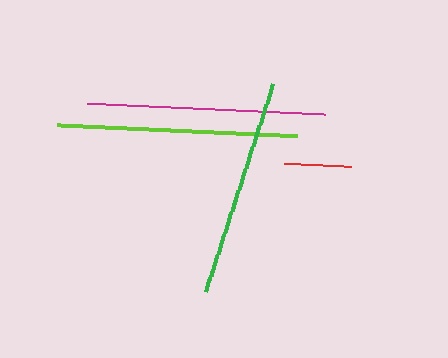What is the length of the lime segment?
The lime segment is approximately 240 pixels long.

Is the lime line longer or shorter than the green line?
The lime line is longer than the green line.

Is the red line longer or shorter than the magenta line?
The magenta line is longer than the red line.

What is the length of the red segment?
The red segment is approximately 67 pixels long.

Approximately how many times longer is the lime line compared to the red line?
The lime line is approximately 3.6 times the length of the red line.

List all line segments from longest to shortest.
From longest to shortest: lime, magenta, green, red.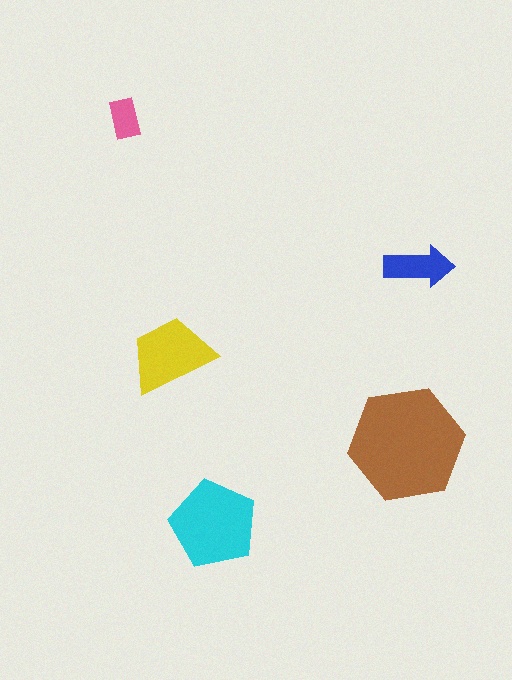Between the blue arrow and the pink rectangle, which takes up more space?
The blue arrow.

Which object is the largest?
The brown hexagon.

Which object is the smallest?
The pink rectangle.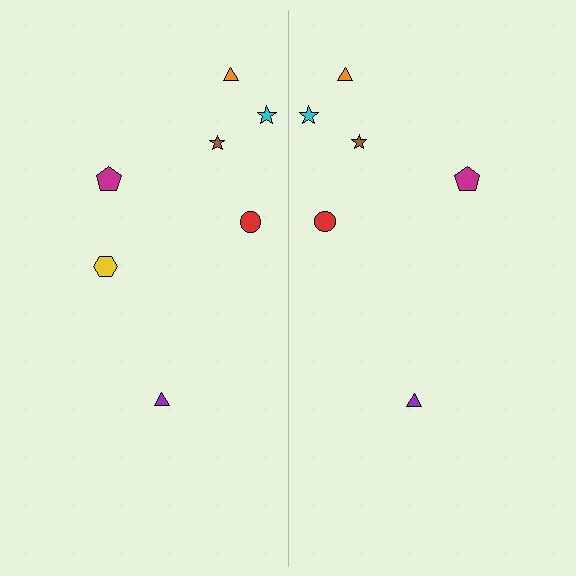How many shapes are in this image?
There are 13 shapes in this image.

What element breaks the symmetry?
A yellow hexagon is missing from the right side.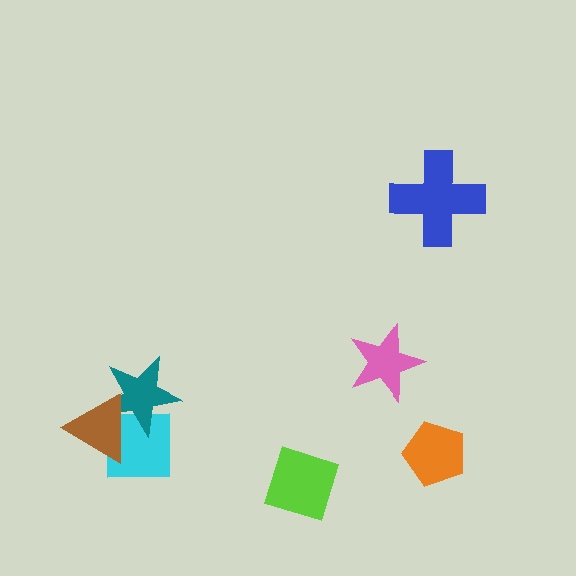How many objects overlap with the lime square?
0 objects overlap with the lime square.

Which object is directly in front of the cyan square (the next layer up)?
The teal star is directly in front of the cyan square.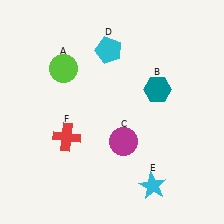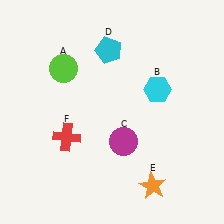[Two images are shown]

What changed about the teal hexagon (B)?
In Image 1, B is teal. In Image 2, it changed to cyan.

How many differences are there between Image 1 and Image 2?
There are 2 differences between the two images.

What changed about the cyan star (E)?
In Image 1, E is cyan. In Image 2, it changed to orange.